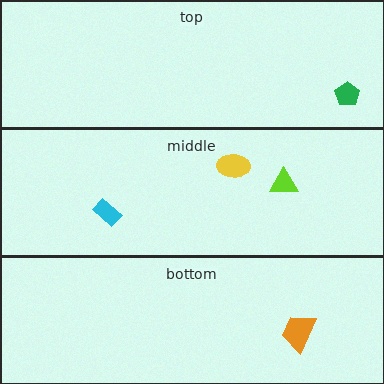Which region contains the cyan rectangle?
The middle region.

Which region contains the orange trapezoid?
The bottom region.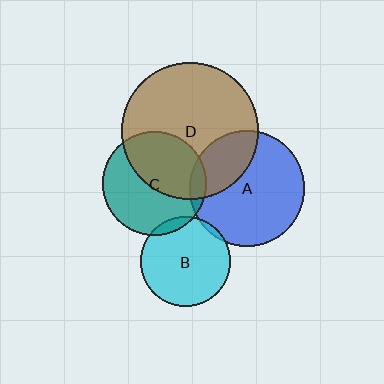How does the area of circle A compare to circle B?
Approximately 1.6 times.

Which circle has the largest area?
Circle D (brown).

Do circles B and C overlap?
Yes.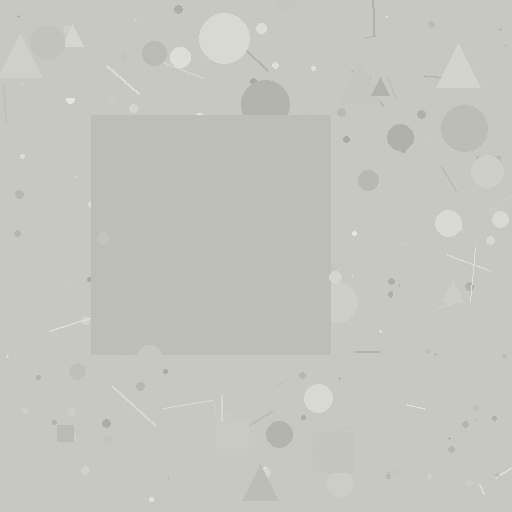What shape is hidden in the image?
A square is hidden in the image.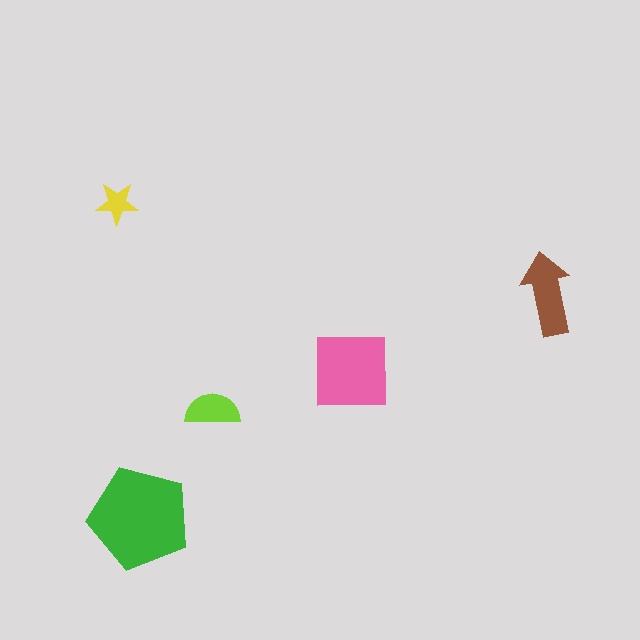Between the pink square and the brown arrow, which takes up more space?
The pink square.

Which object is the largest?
The green pentagon.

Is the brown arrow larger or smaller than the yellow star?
Larger.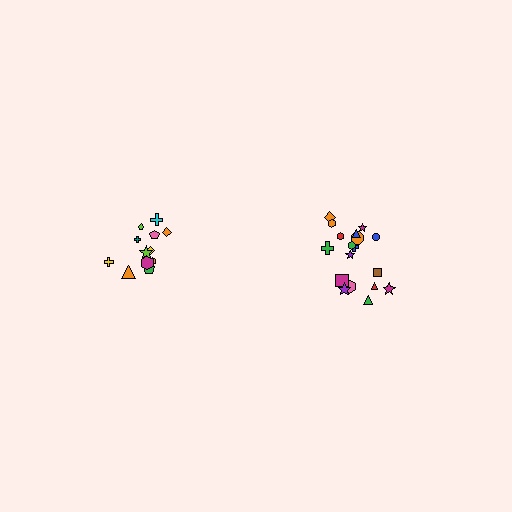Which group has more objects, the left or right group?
The right group.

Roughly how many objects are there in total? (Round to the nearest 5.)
Roughly 30 objects in total.